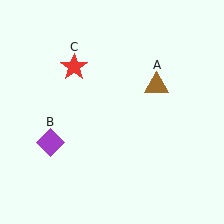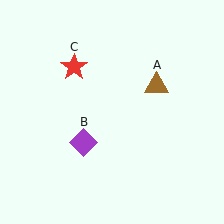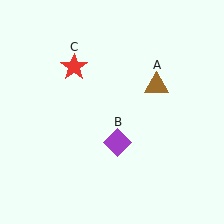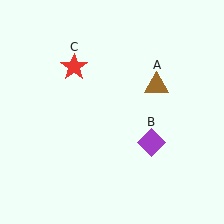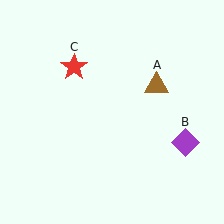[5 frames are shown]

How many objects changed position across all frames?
1 object changed position: purple diamond (object B).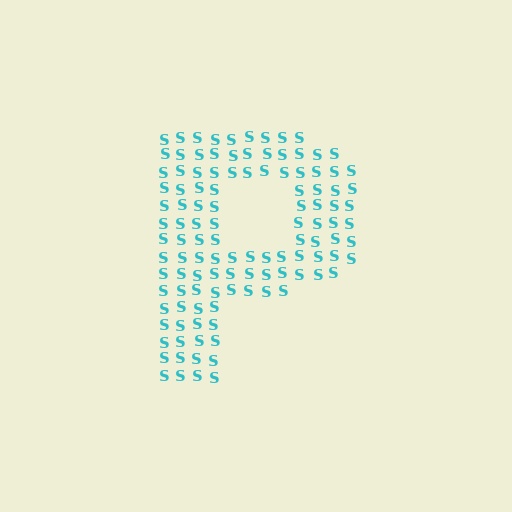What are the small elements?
The small elements are letter S's.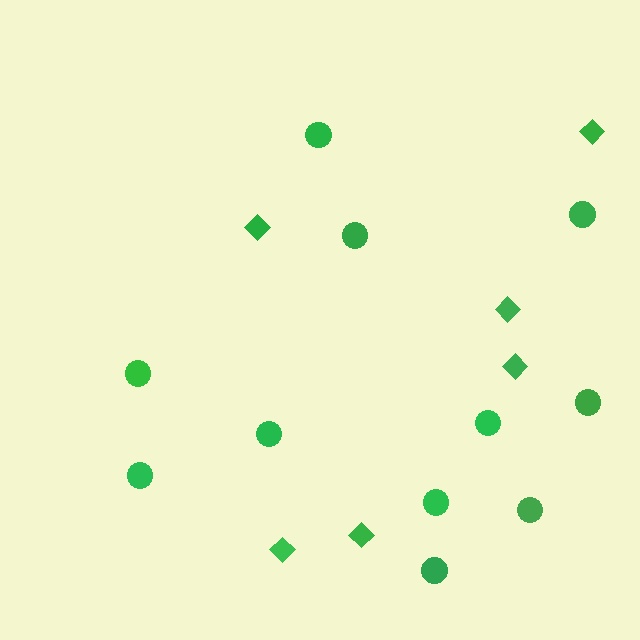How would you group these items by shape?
There are 2 groups: one group of diamonds (6) and one group of circles (11).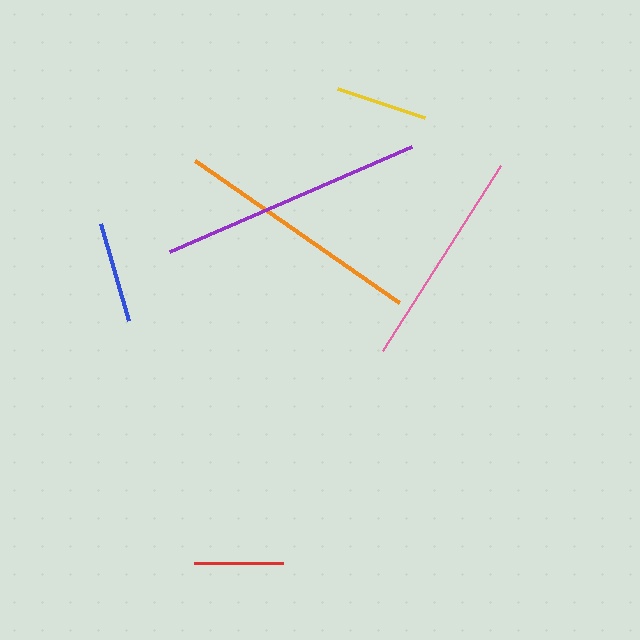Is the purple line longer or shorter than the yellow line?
The purple line is longer than the yellow line.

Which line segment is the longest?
The purple line is the longest at approximately 264 pixels.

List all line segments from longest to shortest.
From longest to shortest: purple, orange, pink, blue, yellow, red.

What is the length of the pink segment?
The pink segment is approximately 220 pixels long.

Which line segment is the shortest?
The red line is the shortest at approximately 89 pixels.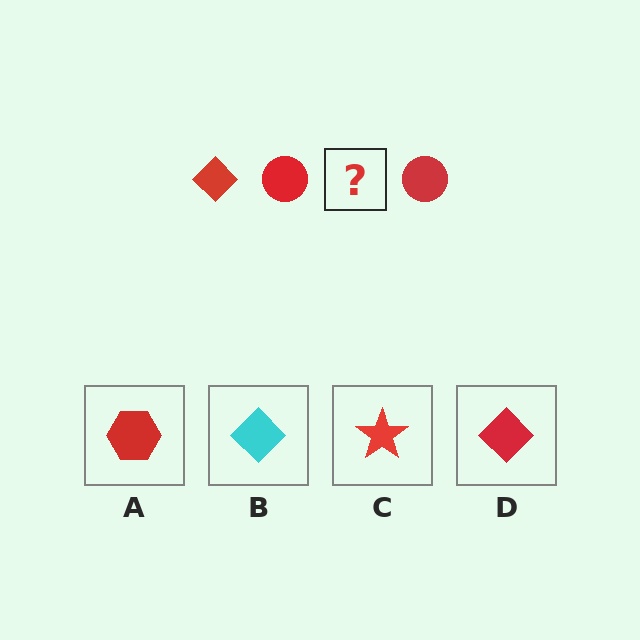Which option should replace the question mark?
Option D.